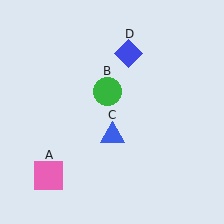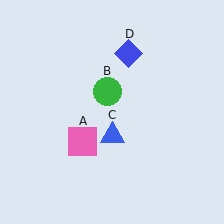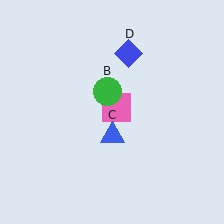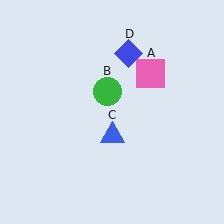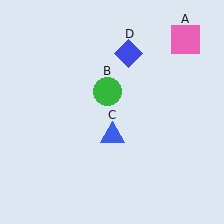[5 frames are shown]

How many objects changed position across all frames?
1 object changed position: pink square (object A).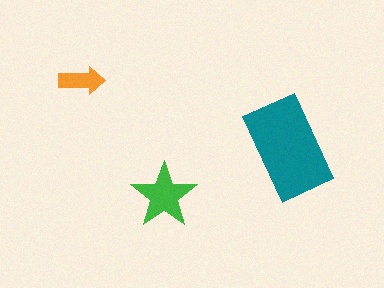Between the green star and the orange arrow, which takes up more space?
The green star.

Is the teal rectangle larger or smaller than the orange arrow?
Larger.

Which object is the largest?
The teal rectangle.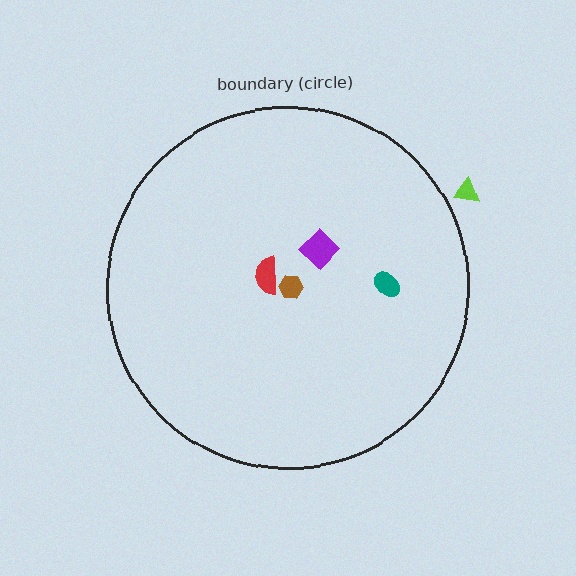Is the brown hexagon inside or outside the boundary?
Inside.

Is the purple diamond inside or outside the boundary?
Inside.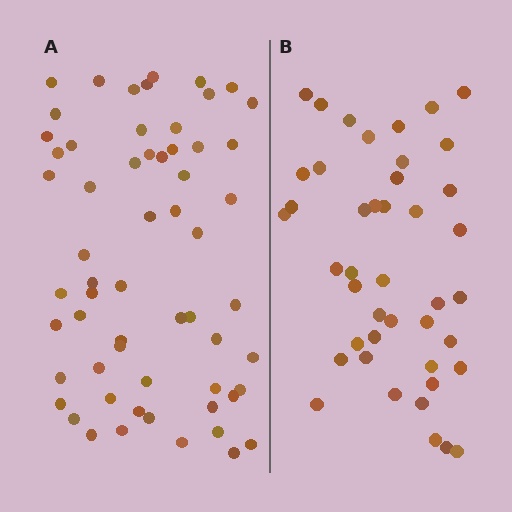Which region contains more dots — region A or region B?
Region A (the left region) has more dots.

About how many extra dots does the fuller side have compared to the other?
Region A has approximately 15 more dots than region B.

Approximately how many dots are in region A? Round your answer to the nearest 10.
About 60 dots.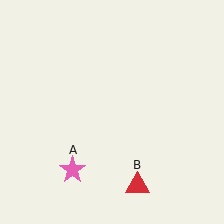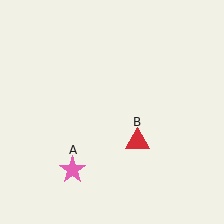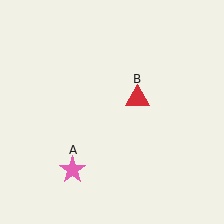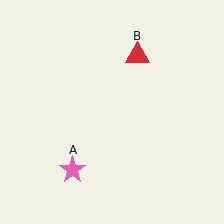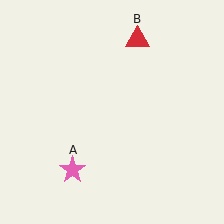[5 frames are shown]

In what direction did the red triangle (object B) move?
The red triangle (object B) moved up.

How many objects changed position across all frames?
1 object changed position: red triangle (object B).